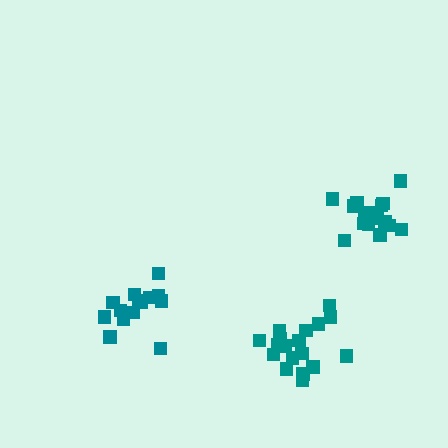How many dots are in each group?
Group 1: 18 dots, Group 2: 18 dots, Group 3: 15 dots (51 total).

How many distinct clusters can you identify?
There are 3 distinct clusters.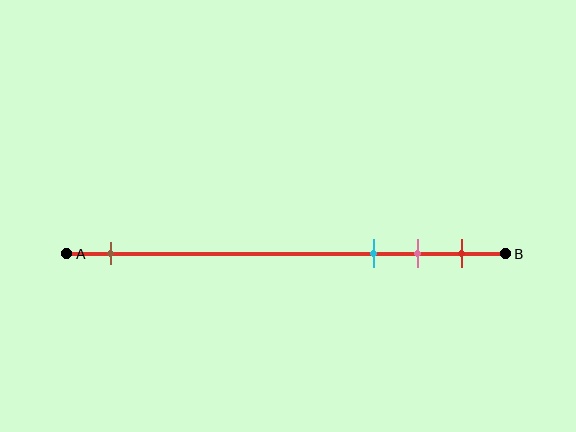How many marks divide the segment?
There are 4 marks dividing the segment.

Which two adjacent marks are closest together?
The pink and red marks are the closest adjacent pair.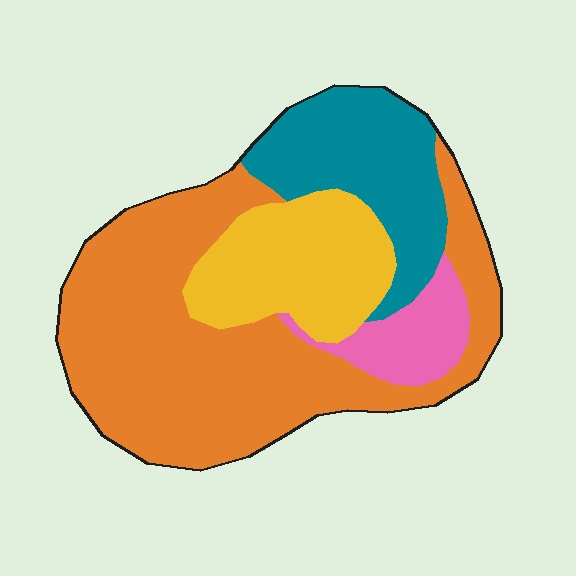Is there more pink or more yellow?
Yellow.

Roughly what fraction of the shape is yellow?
Yellow takes up less than a quarter of the shape.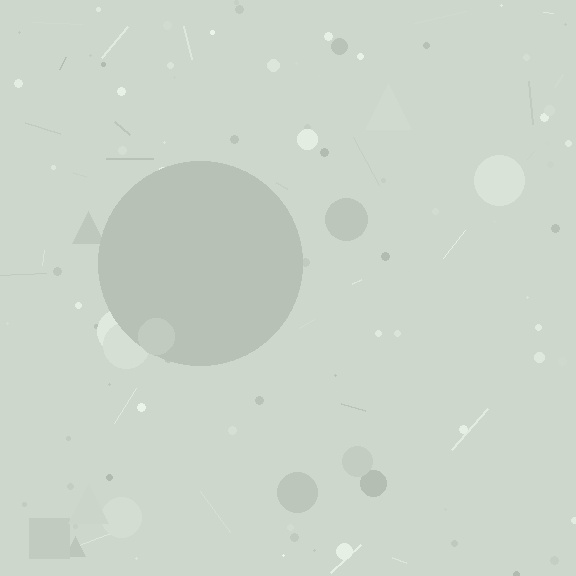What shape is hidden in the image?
A circle is hidden in the image.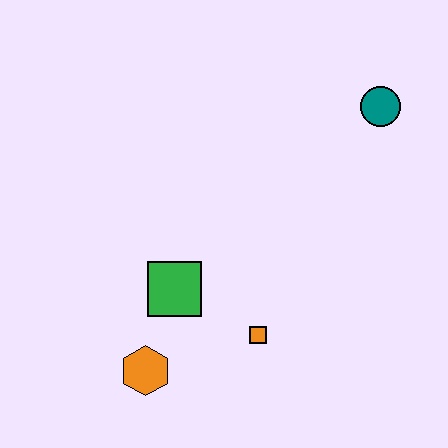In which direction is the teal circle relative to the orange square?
The teal circle is above the orange square.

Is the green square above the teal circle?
No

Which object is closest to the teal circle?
The orange square is closest to the teal circle.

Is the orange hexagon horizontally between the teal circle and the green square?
No